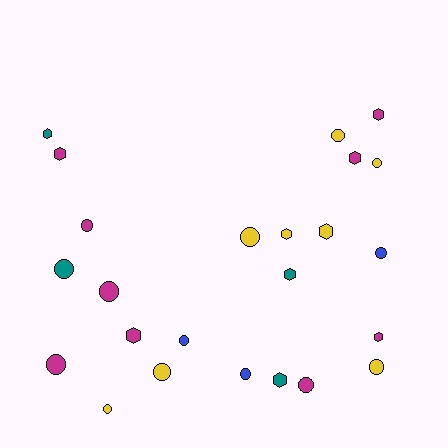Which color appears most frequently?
Magenta, with 9 objects.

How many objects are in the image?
There are 24 objects.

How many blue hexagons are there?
There are no blue hexagons.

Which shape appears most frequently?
Circle, with 14 objects.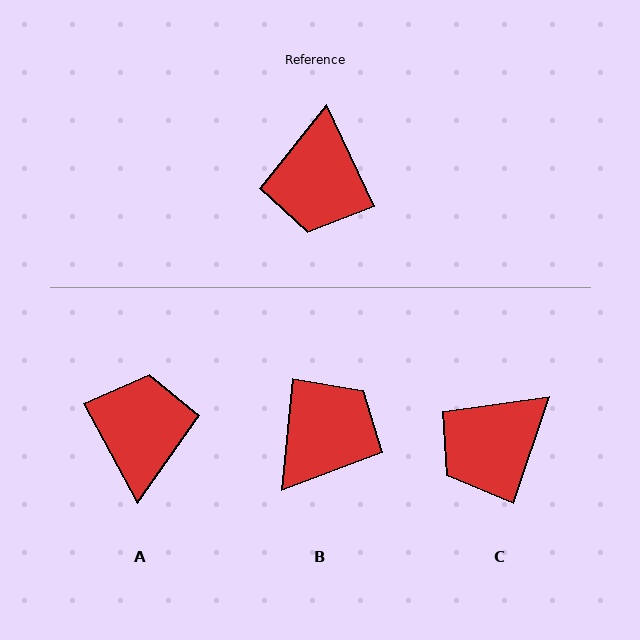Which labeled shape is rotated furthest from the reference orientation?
A, about 177 degrees away.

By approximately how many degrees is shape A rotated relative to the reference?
Approximately 177 degrees clockwise.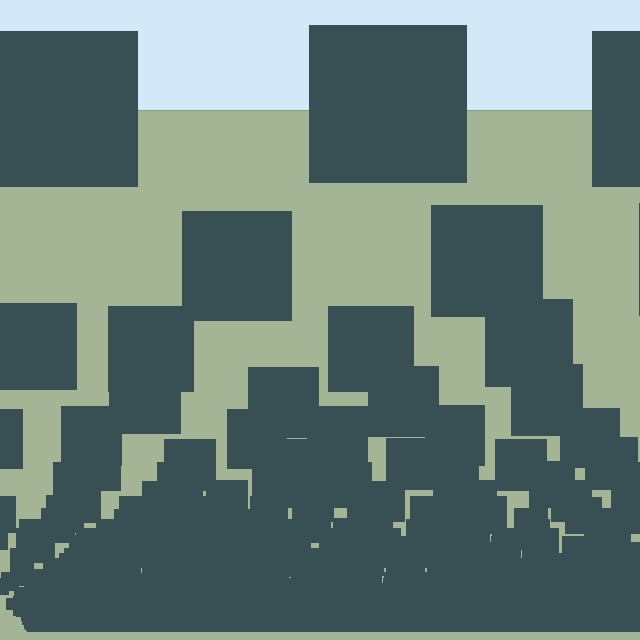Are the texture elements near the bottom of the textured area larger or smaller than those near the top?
Smaller. The gradient is inverted — elements near the bottom are smaller and denser.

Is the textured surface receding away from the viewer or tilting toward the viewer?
The surface appears to tilt toward the viewer. Texture elements get larger and sparser toward the top.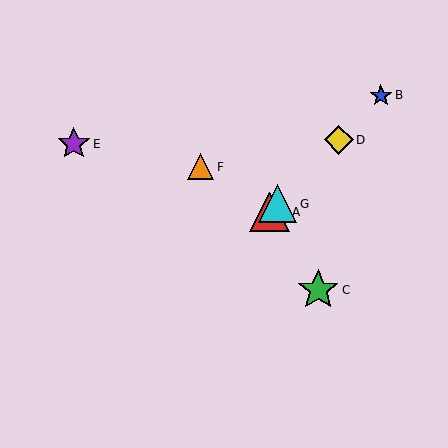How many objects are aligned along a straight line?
4 objects (A, B, D, G) are aligned along a straight line.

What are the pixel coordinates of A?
Object A is at (270, 212).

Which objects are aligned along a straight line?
Objects A, B, D, G are aligned along a straight line.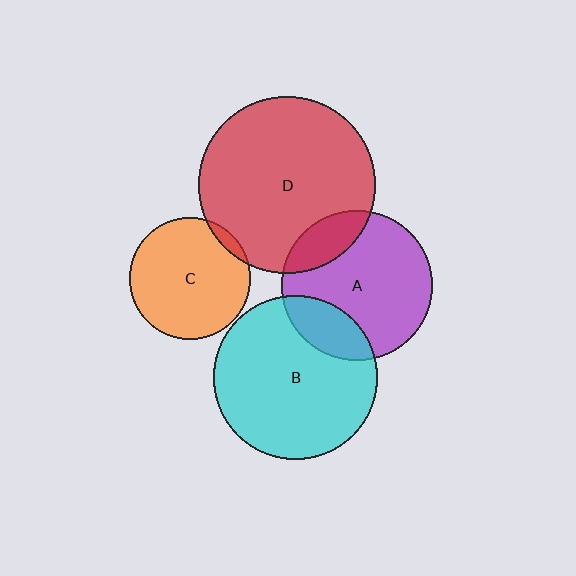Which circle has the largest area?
Circle D (red).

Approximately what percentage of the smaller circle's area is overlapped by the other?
Approximately 15%.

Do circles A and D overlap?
Yes.